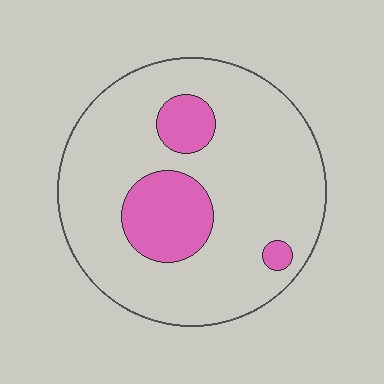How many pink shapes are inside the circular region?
3.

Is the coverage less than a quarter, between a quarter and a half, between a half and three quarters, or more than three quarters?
Less than a quarter.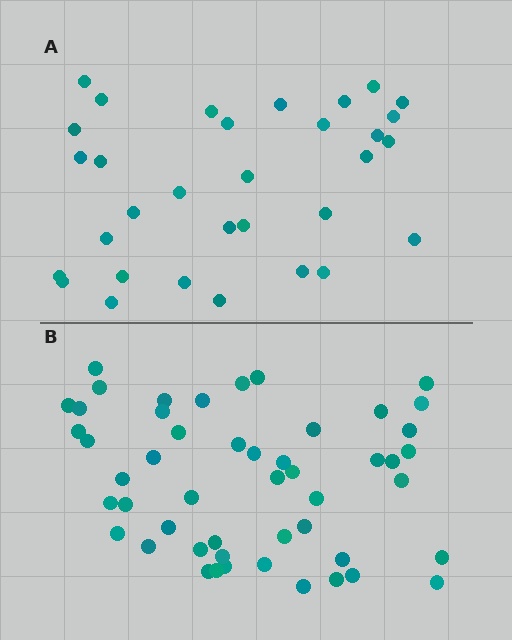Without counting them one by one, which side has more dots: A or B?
Region B (the bottom region) has more dots.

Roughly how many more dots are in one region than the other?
Region B has approximately 20 more dots than region A.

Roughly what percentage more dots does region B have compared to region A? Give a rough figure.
About 55% more.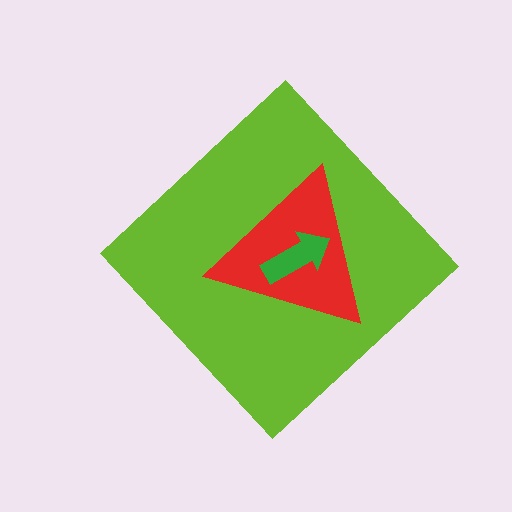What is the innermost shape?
The green arrow.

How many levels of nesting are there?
3.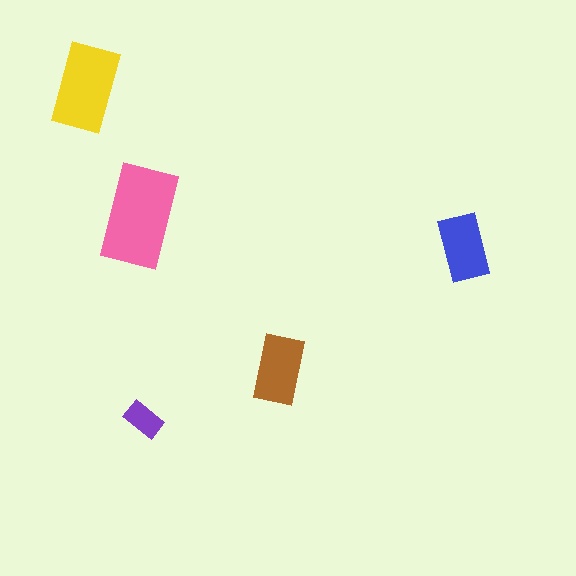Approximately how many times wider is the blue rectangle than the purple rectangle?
About 1.5 times wider.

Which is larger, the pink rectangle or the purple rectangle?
The pink one.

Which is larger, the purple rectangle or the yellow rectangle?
The yellow one.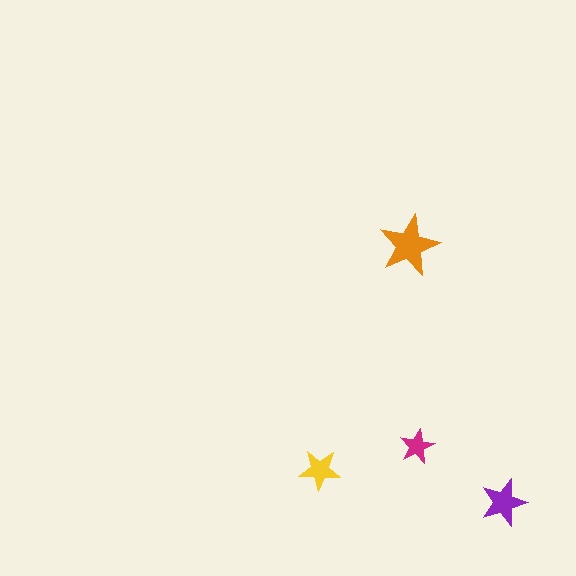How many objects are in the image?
There are 4 objects in the image.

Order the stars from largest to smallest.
the orange one, the purple one, the yellow one, the magenta one.